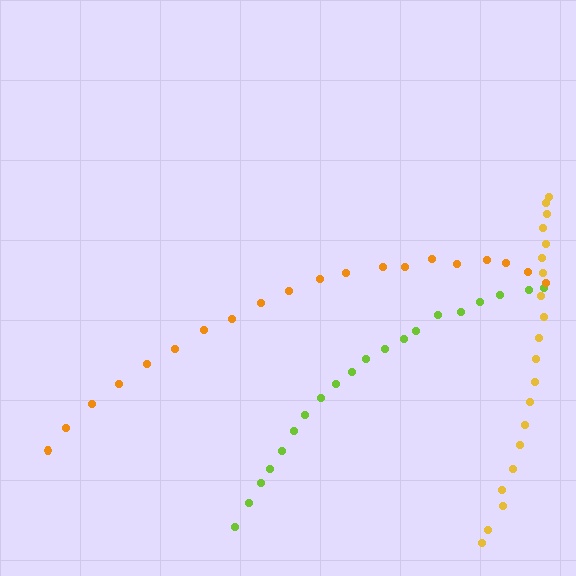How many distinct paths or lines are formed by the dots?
There are 3 distinct paths.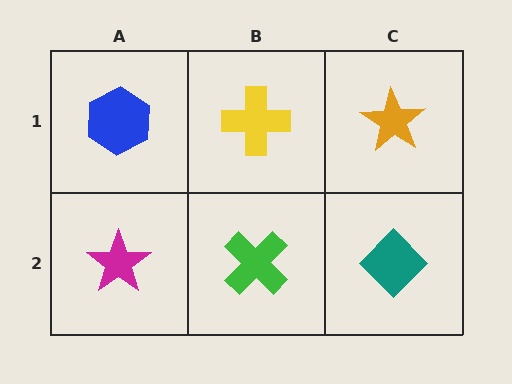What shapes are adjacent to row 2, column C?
An orange star (row 1, column C), a green cross (row 2, column B).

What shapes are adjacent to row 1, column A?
A magenta star (row 2, column A), a yellow cross (row 1, column B).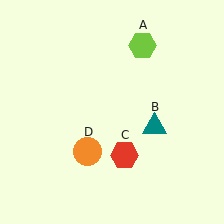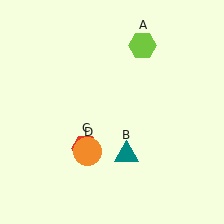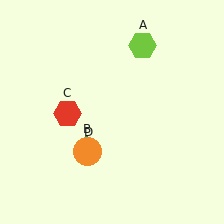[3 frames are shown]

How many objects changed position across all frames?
2 objects changed position: teal triangle (object B), red hexagon (object C).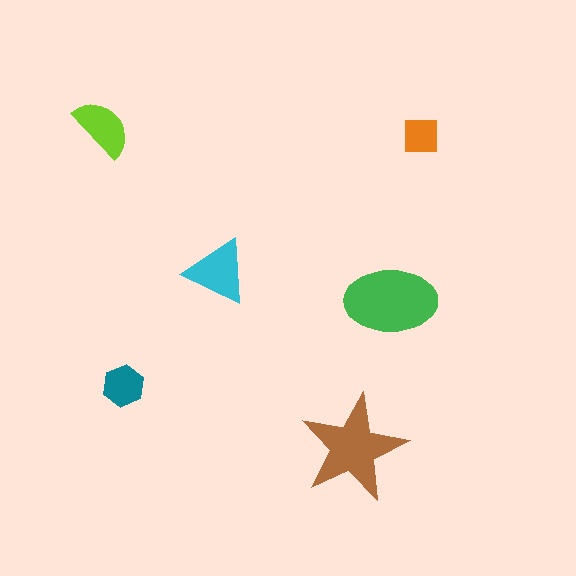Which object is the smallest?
The orange square.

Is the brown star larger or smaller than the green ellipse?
Smaller.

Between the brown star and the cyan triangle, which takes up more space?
The brown star.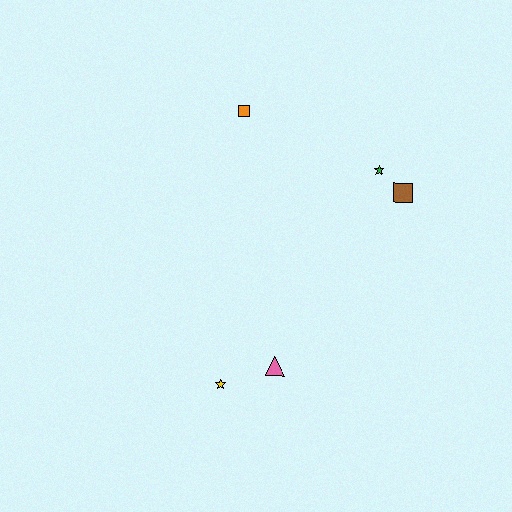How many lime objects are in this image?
There are no lime objects.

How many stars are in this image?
There are 2 stars.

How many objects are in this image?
There are 5 objects.